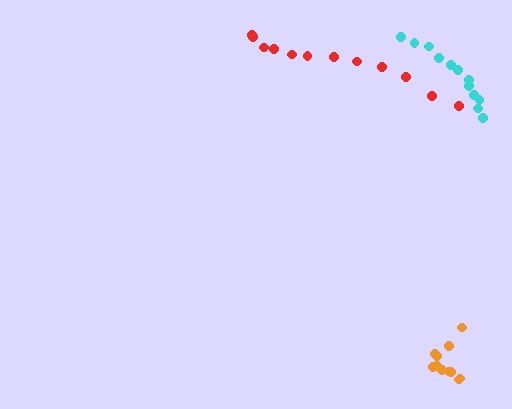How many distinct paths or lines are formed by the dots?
There are 3 distinct paths.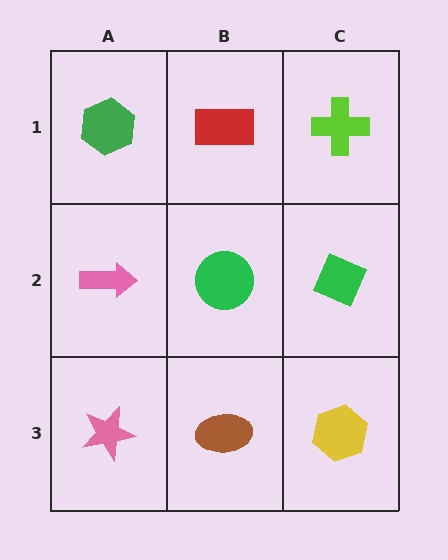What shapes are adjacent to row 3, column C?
A green diamond (row 2, column C), a brown ellipse (row 3, column B).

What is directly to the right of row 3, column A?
A brown ellipse.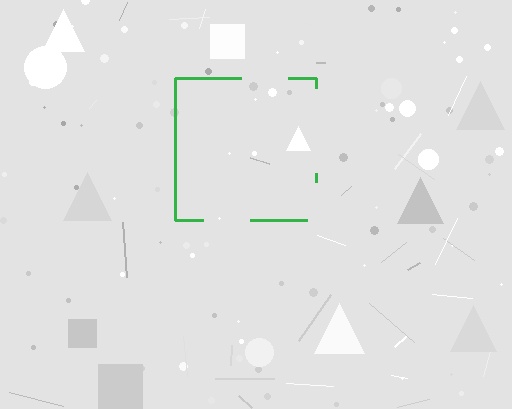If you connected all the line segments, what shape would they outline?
They would outline a square.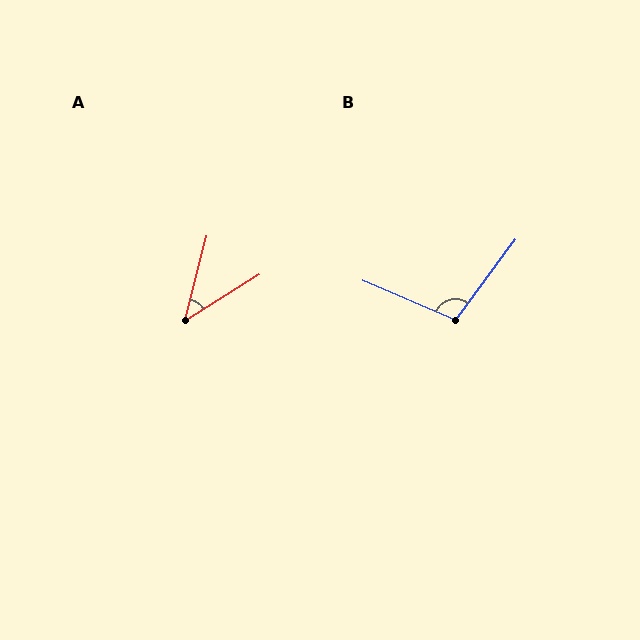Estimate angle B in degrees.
Approximately 104 degrees.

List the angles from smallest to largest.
A (44°), B (104°).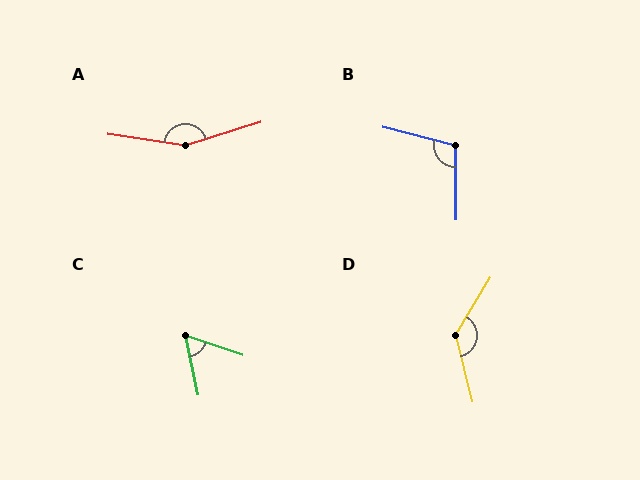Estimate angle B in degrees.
Approximately 104 degrees.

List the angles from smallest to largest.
C (59°), B (104°), D (134°), A (155°).